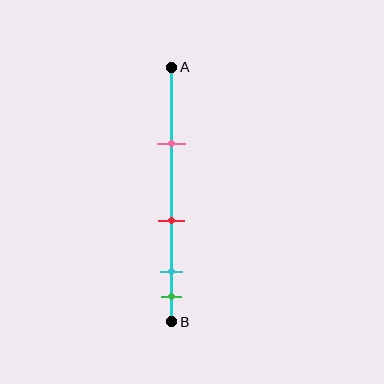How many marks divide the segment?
There are 4 marks dividing the segment.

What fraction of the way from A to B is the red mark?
The red mark is approximately 60% (0.6) of the way from A to B.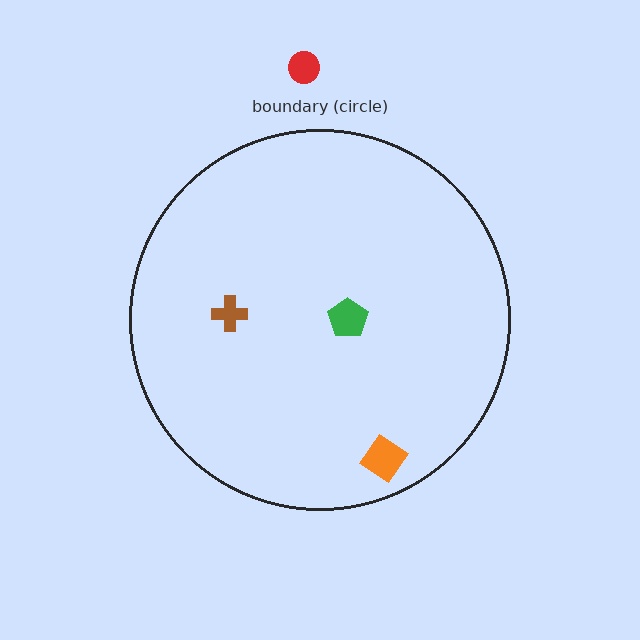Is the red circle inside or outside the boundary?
Outside.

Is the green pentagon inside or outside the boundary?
Inside.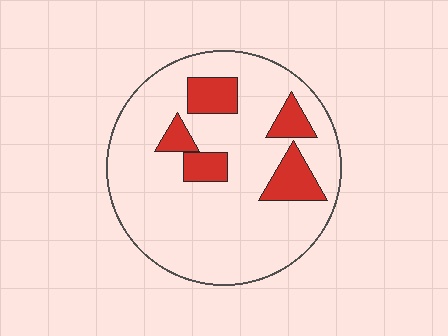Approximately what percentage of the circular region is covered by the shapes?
Approximately 15%.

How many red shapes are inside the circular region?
5.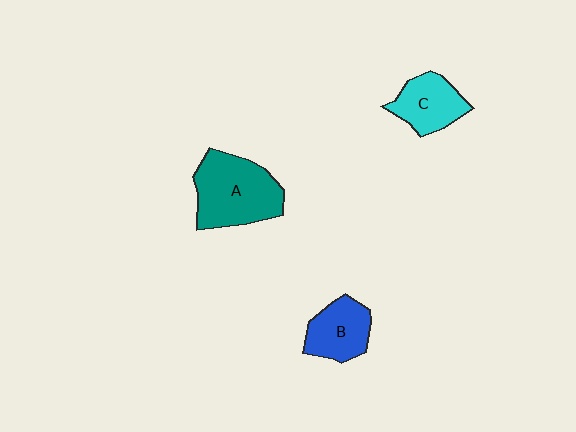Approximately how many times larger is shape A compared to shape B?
Approximately 1.7 times.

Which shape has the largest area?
Shape A (teal).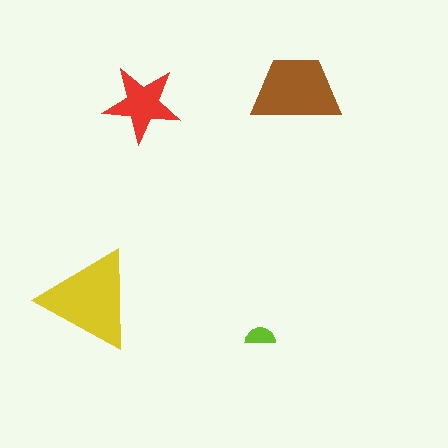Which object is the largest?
The yellow triangle.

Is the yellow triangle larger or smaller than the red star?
Larger.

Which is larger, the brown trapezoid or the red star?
The brown trapezoid.